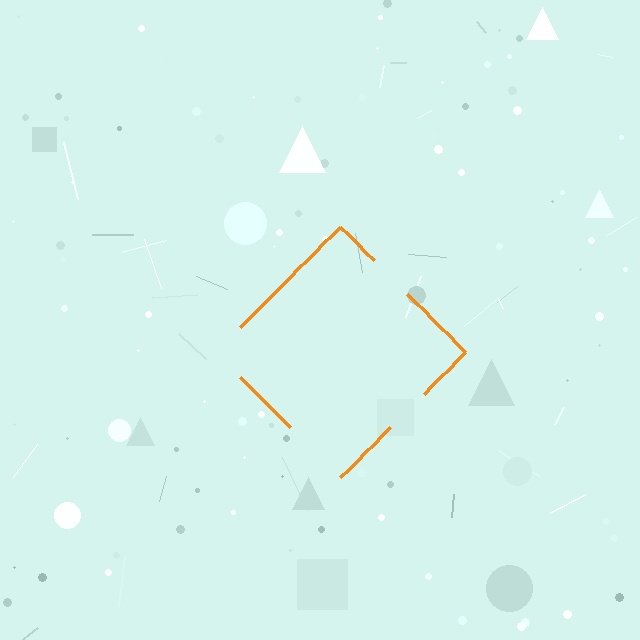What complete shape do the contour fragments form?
The contour fragments form a diamond.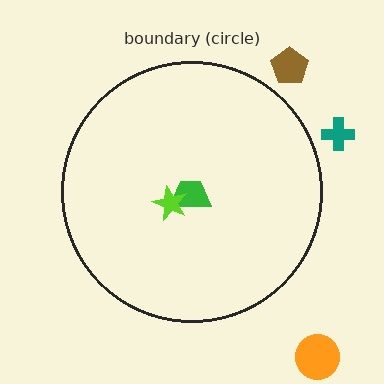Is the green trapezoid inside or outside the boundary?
Inside.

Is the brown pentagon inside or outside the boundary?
Outside.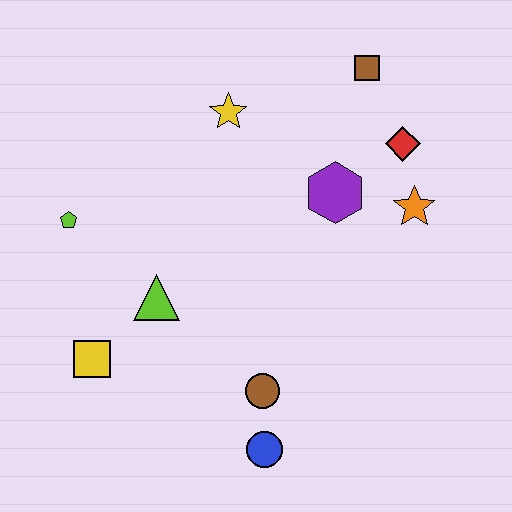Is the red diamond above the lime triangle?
Yes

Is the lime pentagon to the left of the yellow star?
Yes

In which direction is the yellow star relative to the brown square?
The yellow star is to the left of the brown square.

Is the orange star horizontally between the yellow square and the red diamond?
No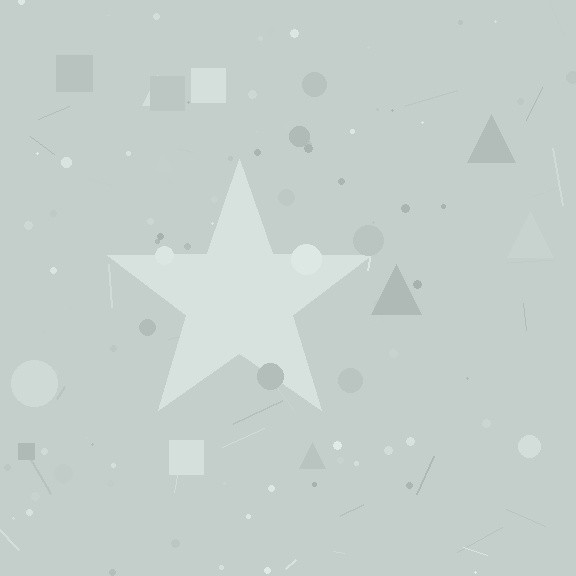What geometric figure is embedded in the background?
A star is embedded in the background.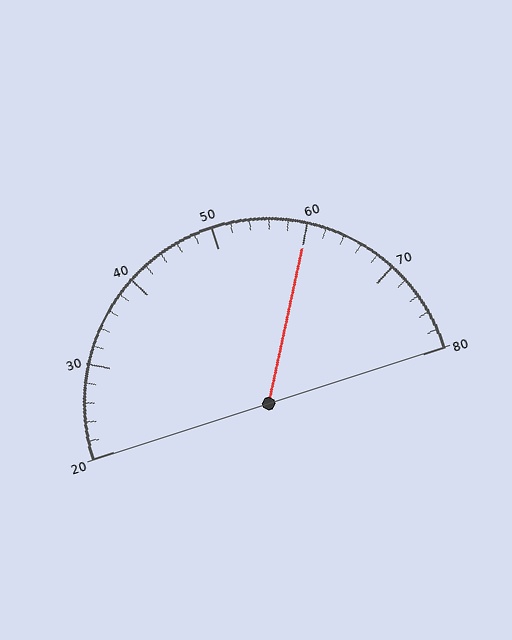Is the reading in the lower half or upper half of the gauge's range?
The reading is in the upper half of the range (20 to 80).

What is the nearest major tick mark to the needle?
The nearest major tick mark is 60.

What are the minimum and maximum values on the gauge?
The gauge ranges from 20 to 80.